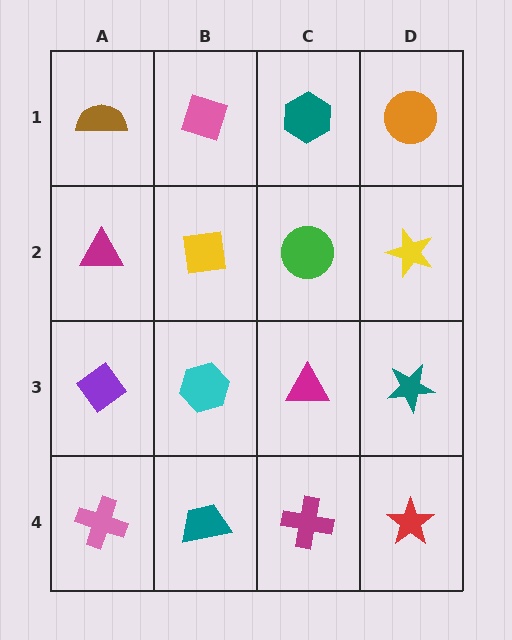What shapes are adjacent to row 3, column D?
A yellow star (row 2, column D), a red star (row 4, column D), a magenta triangle (row 3, column C).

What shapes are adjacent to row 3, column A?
A magenta triangle (row 2, column A), a pink cross (row 4, column A), a cyan hexagon (row 3, column B).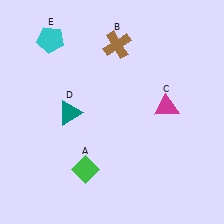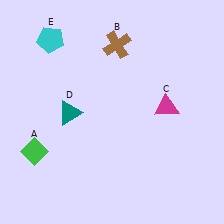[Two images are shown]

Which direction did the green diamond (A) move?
The green diamond (A) moved left.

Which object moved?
The green diamond (A) moved left.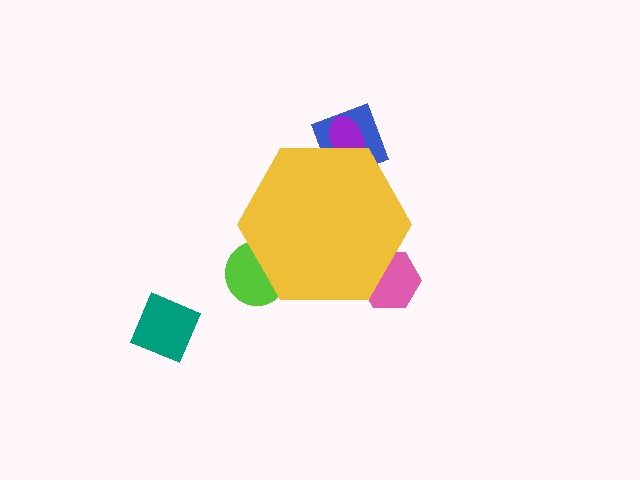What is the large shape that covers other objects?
A yellow hexagon.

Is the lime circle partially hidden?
Yes, the lime circle is partially hidden behind the yellow hexagon.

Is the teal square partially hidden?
No, the teal square is fully visible.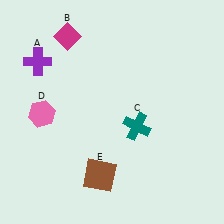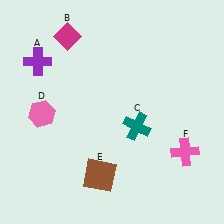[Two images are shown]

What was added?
A pink cross (F) was added in Image 2.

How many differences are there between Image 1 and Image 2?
There is 1 difference between the two images.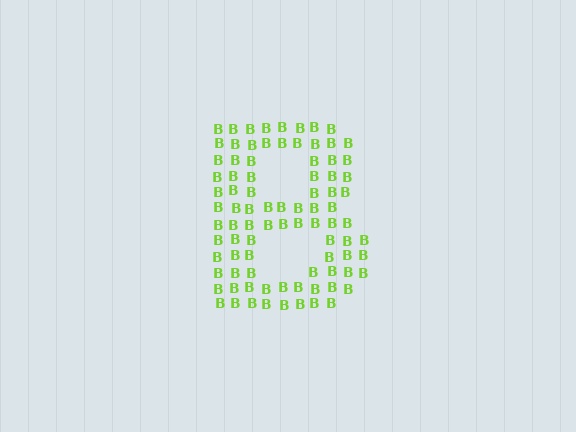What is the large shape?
The large shape is the letter B.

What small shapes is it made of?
It is made of small letter B's.